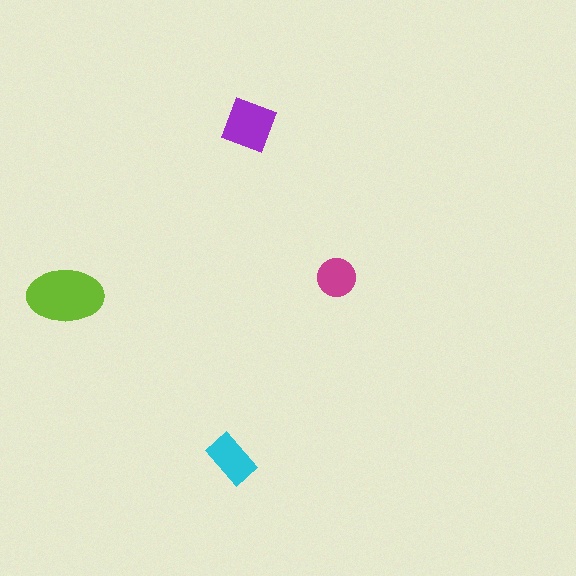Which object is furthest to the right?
The magenta circle is rightmost.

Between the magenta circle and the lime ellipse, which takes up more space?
The lime ellipse.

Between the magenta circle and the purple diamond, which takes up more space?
The purple diamond.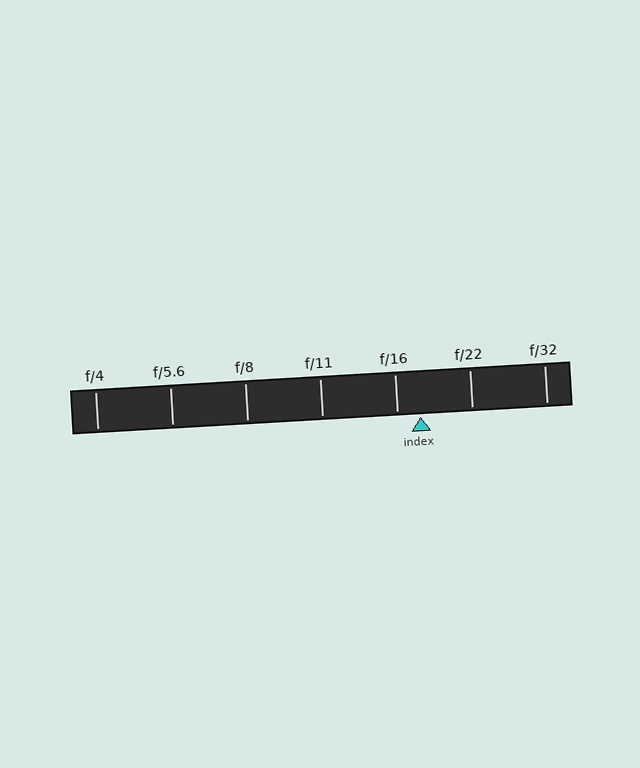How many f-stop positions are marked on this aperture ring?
There are 7 f-stop positions marked.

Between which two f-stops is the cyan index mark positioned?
The index mark is between f/16 and f/22.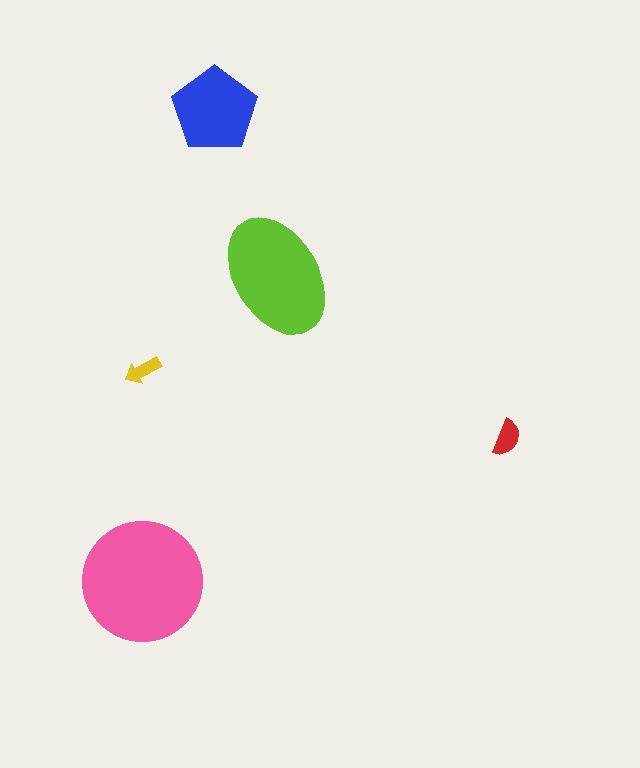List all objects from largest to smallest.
The pink circle, the lime ellipse, the blue pentagon, the red semicircle, the yellow arrow.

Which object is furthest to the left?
The yellow arrow is leftmost.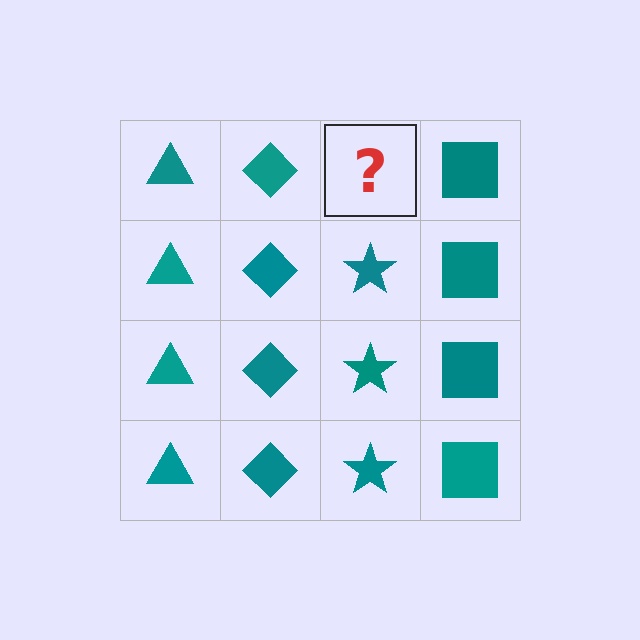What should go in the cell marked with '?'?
The missing cell should contain a teal star.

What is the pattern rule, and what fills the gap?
The rule is that each column has a consistent shape. The gap should be filled with a teal star.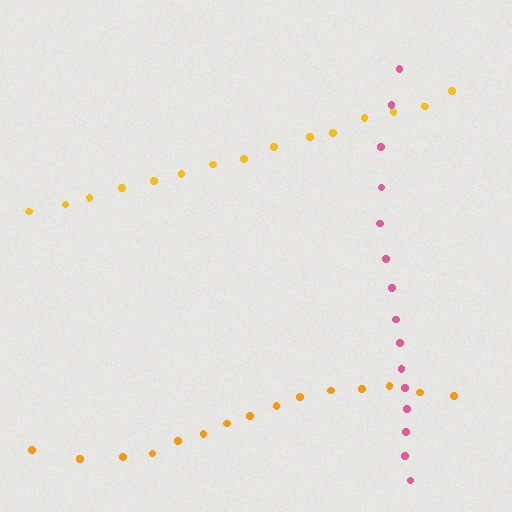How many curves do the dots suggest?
There are 3 distinct paths.